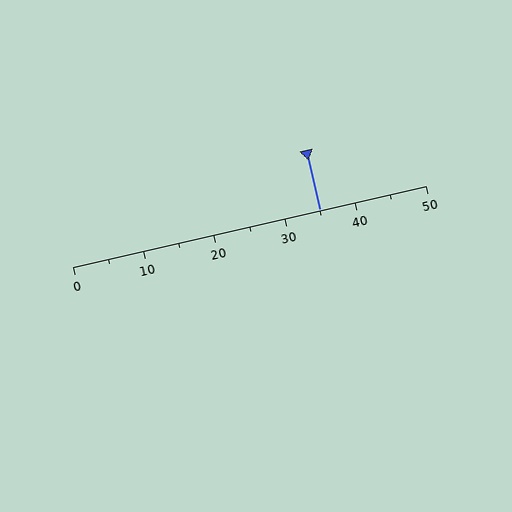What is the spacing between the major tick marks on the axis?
The major ticks are spaced 10 apart.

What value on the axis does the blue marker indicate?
The marker indicates approximately 35.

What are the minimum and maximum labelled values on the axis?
The axis runs from 0 to 50.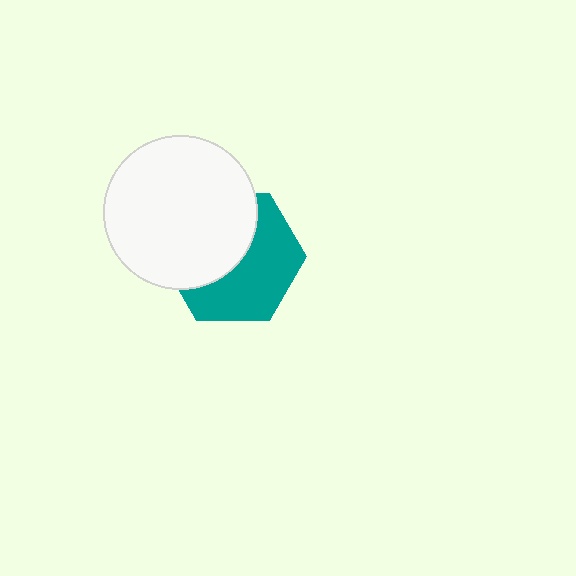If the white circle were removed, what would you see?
You would see the complete teal hexagon.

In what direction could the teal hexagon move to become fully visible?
The teal hexagon could move toward the lower-right. That would shift it out from behind the white circle entirely.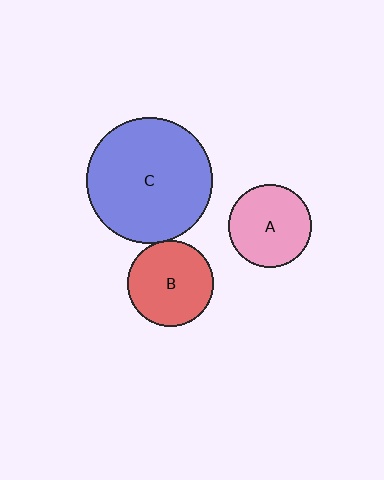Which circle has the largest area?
Circle C (blue).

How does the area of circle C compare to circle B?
Approximately 2.2 times.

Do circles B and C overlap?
Yes.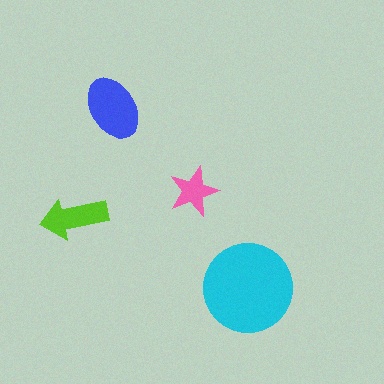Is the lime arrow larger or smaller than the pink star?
Larger.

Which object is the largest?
The cyan circle.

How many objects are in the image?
There are 4 objects in the image.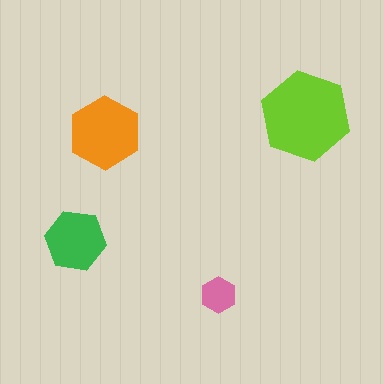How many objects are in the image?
There are 4 objects in the image.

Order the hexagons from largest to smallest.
the lime one, the orange one, the green one, the pink one.